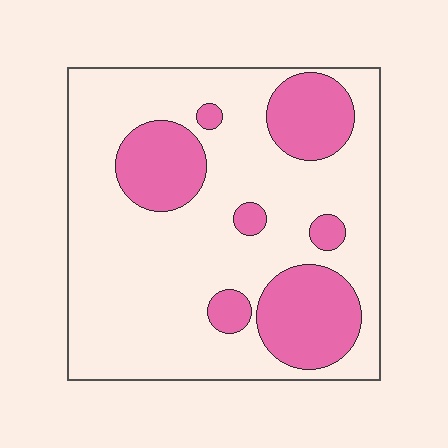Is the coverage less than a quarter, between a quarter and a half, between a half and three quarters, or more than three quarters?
Between a quarter and a half.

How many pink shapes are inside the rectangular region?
7.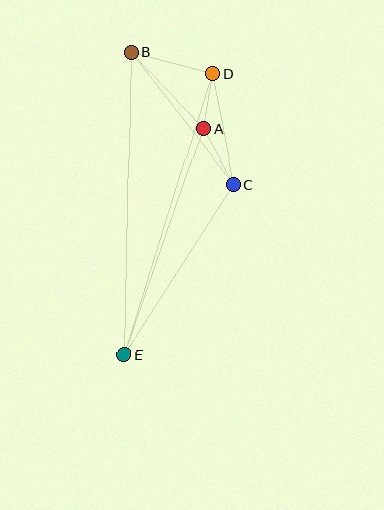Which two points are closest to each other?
Points A and D are closest to each other.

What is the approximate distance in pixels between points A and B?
The distance between A and B is approximately 106 pixels.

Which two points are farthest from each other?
Points B and E are farthest from each other.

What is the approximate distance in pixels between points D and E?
The distance between D and E is approximately 294 pixels.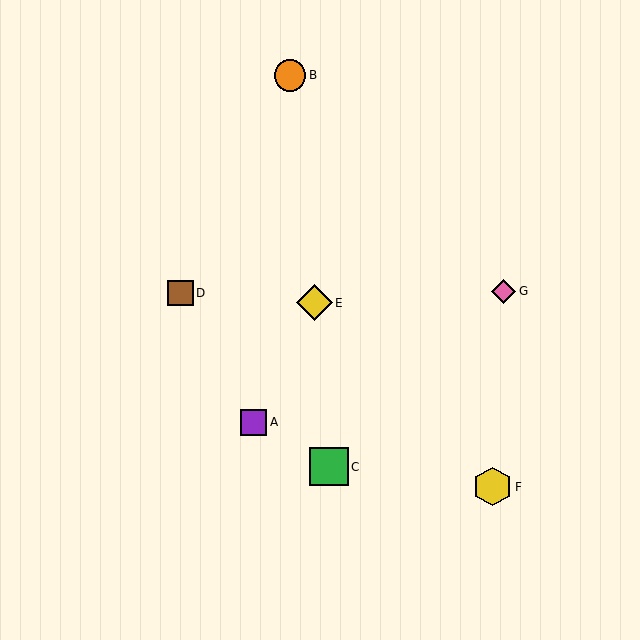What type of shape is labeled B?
Shape B is an orange circle.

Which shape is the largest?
The green square (labeled C) is the largest.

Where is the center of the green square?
The center of the green square is at (329, 467).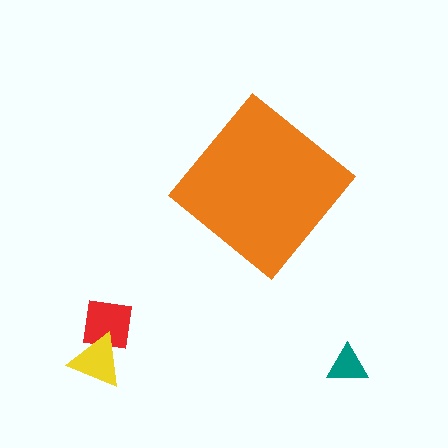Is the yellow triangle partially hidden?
No, the yellow triangle is fully visible.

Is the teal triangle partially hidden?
No, the teal triangle is fully visible.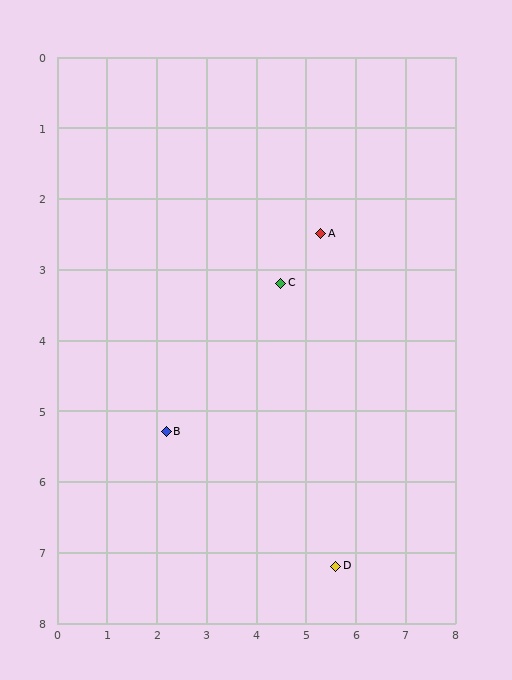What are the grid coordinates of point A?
Point A is at approximately (5.3, 2.5).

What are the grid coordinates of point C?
Point C is at approximately (4.5, 3.2).